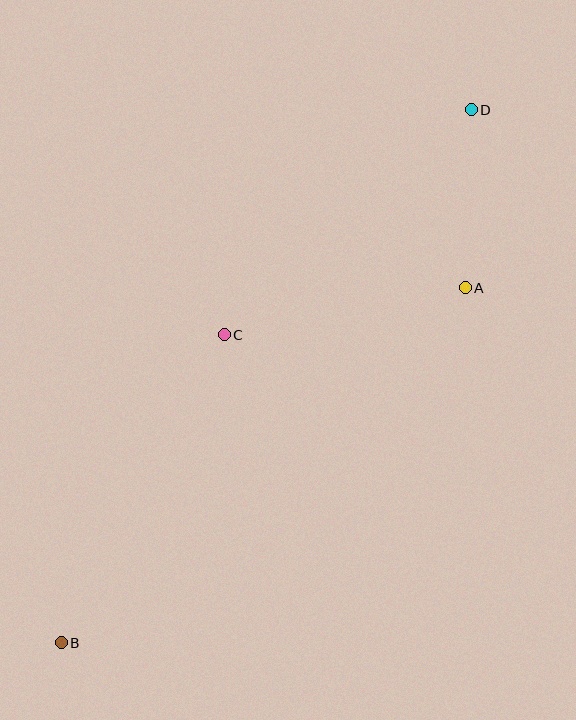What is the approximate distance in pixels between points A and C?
The distance between A and C is approximately 246 pixels.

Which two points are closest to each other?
Points A and D are closest to each other.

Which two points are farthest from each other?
Points B and D are farthest from each other.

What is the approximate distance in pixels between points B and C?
The distance between B and C is approximately 349 pixels.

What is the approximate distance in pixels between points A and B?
The distance between A and B is approximately 538 pixels.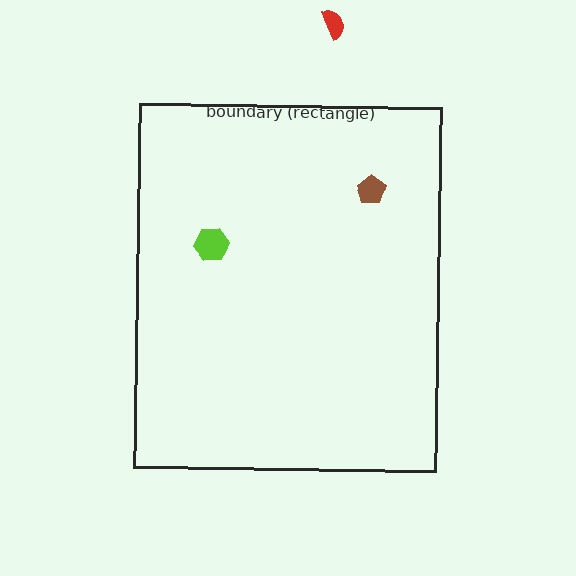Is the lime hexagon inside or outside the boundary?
Inside.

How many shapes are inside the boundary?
2 inside, 1 outside.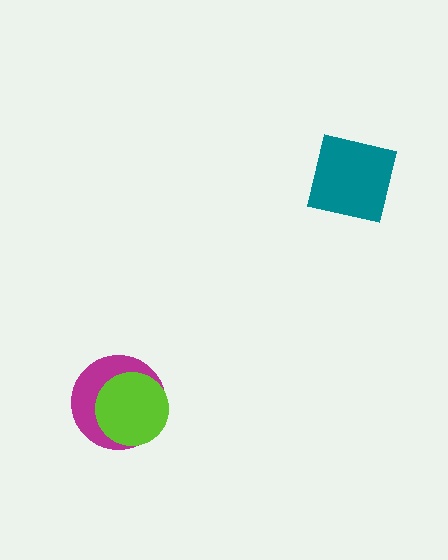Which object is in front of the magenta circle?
The lime circle is in front of the magenta circle.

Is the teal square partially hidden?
No, no other shape covers it.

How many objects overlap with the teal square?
0 objects overlap with the teal square.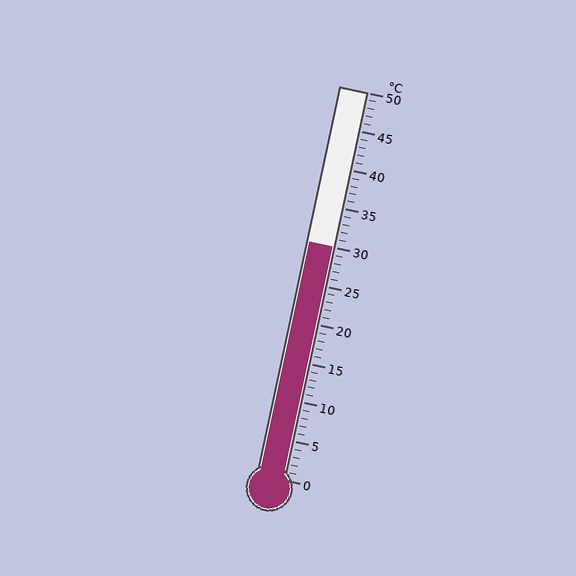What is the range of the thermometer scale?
The thermometer scale ranges from 0°C to 50°C.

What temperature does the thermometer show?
The thermometer shows approximately 30°C.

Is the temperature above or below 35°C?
The temperature is below 35°C.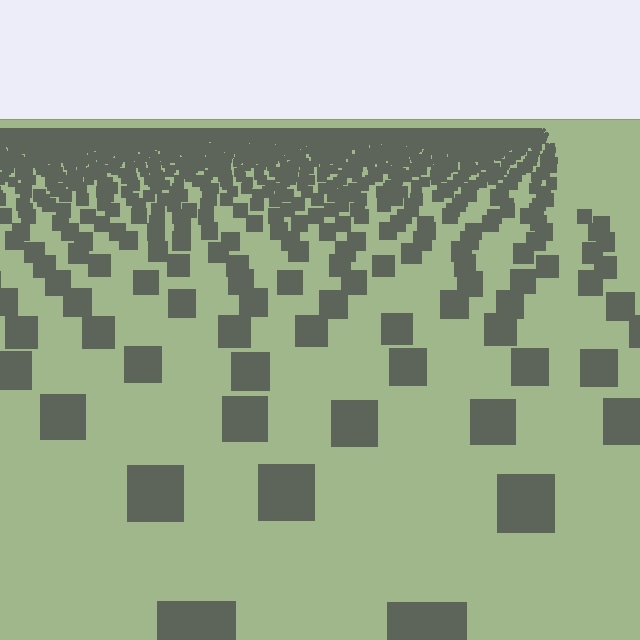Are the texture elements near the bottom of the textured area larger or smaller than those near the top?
Larger. Near the bottom, elements are closer to the viewer and appear at a bigger on-screen size.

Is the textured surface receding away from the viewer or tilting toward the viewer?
The surface is receding away from the viewer. Texture elements get smaller and denser toward the top.